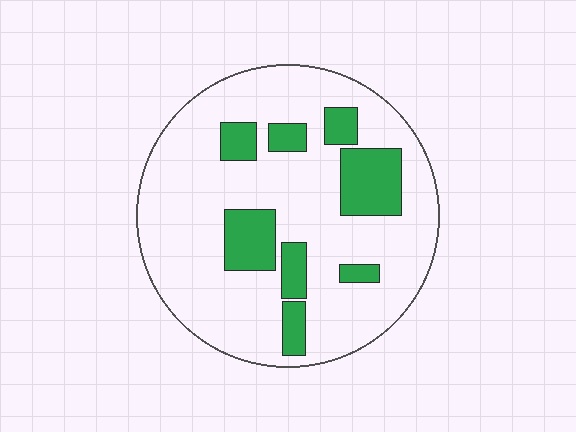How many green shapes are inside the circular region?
8.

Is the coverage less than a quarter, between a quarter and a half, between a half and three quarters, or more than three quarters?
Less than a quarter.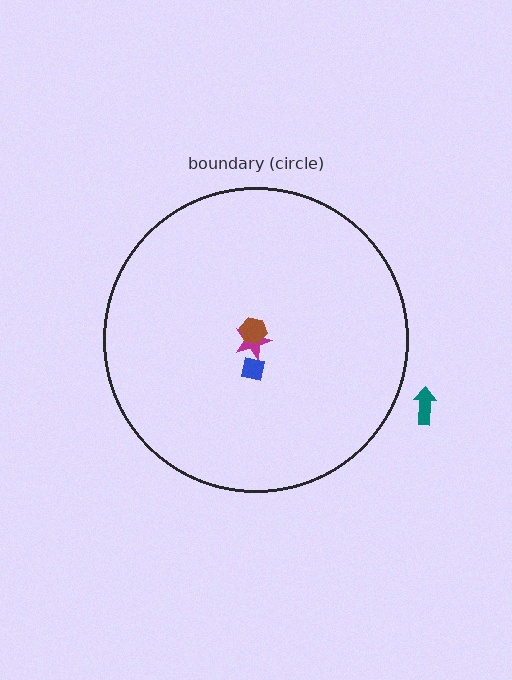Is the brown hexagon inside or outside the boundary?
Inside.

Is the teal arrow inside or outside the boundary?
Outside.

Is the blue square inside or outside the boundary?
Inside.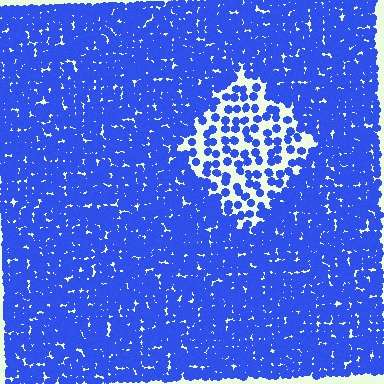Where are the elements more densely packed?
The elements are more densely packed outside the diamond boundary.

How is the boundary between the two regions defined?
The boundary is defined by a change in element density (approximately 2.6x ratio). All elements are the same color, size, and shape.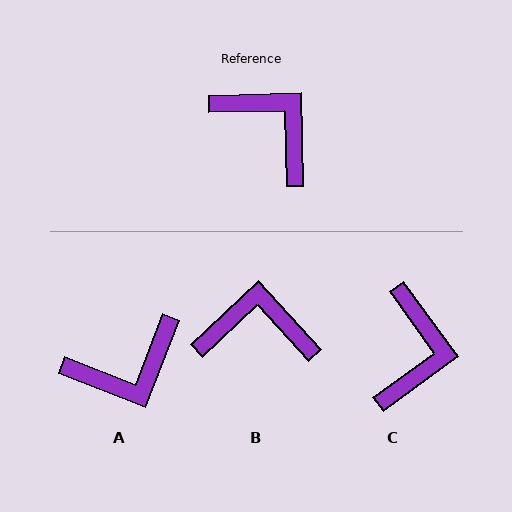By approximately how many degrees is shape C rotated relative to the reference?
Approximately 55 degrees clockwise.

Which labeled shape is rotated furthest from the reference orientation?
A, about 113 degrees away.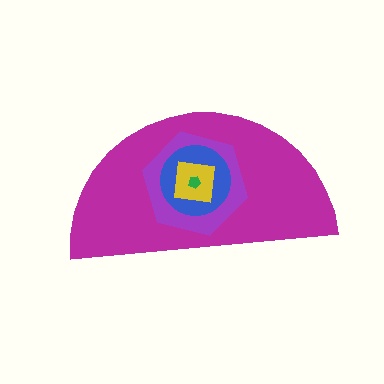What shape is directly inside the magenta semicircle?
The purple hexagon.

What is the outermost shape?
The magenta semicircle.